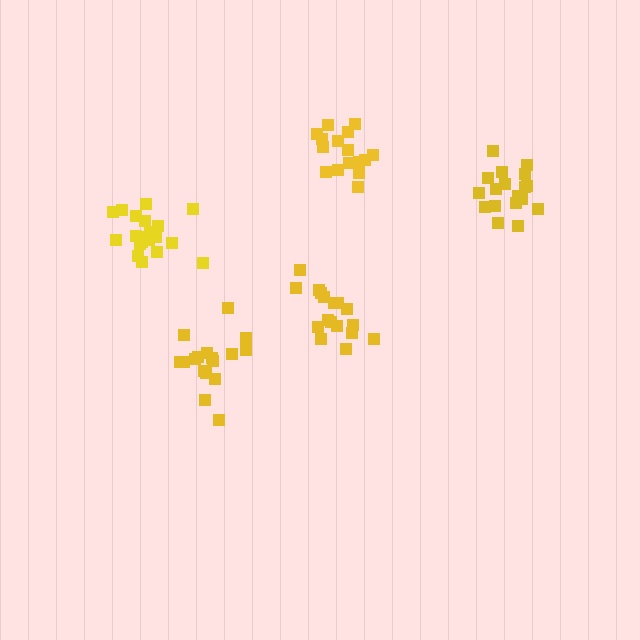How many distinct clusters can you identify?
There are 5 distinct clusters.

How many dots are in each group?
Group 1: 17 dots, Group 2: 20 dots, Group 3: 18 dots, Group 4: 18 dots, Group 5: 16 dots (89 total).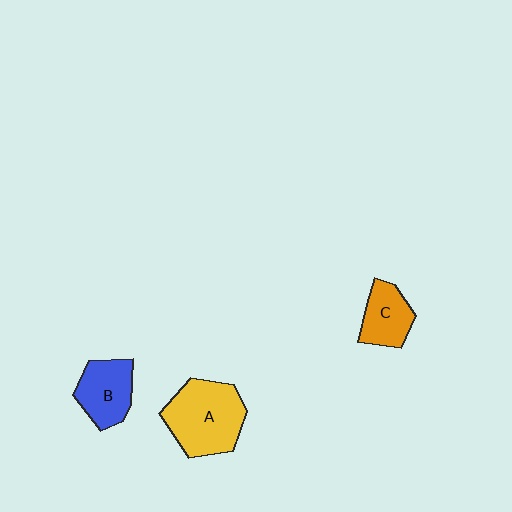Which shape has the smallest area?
Shape C (orange).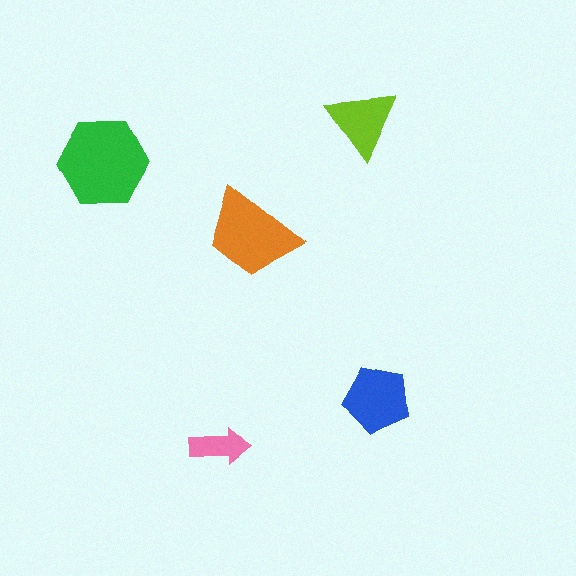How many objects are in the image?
There are 5 objects in the image.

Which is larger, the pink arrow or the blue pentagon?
The blue pentagon.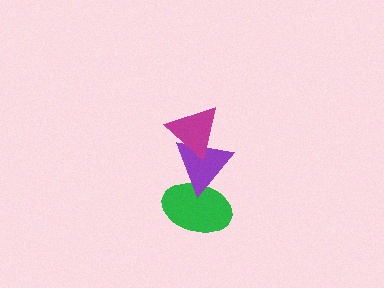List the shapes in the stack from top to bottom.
From top to bottom: the magenta triangle, the purple triangle, the green ellipse.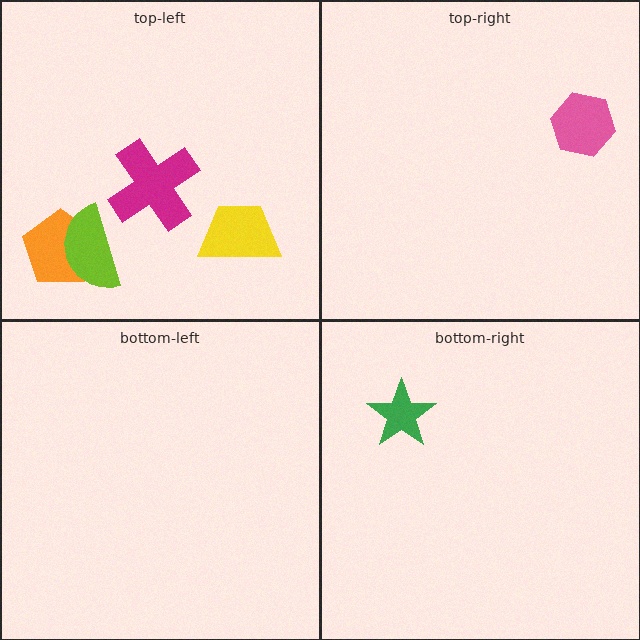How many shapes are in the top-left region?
4.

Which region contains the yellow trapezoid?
The top-left region.